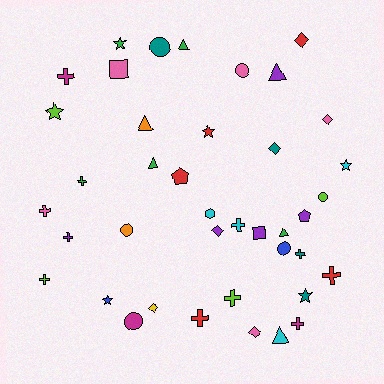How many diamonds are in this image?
There are 6 diamonds.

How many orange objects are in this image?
There are 2 orange objects.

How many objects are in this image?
There are 40 objects.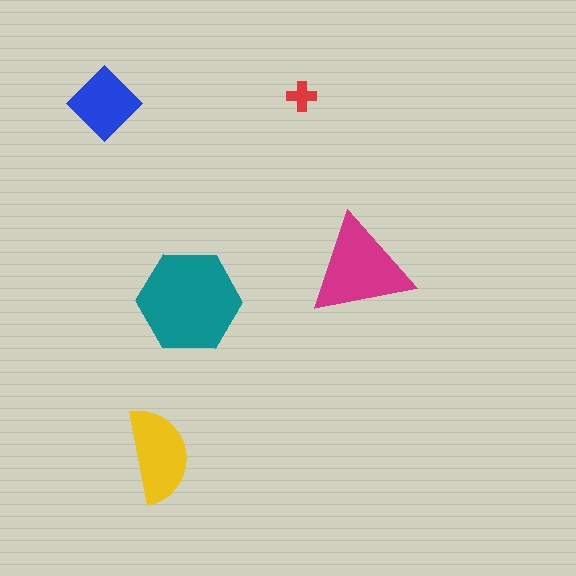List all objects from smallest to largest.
The red cross, the blue diamond, the yellow semicircle, the magenta triangle, the teal hexagon.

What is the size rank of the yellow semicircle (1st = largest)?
3rd.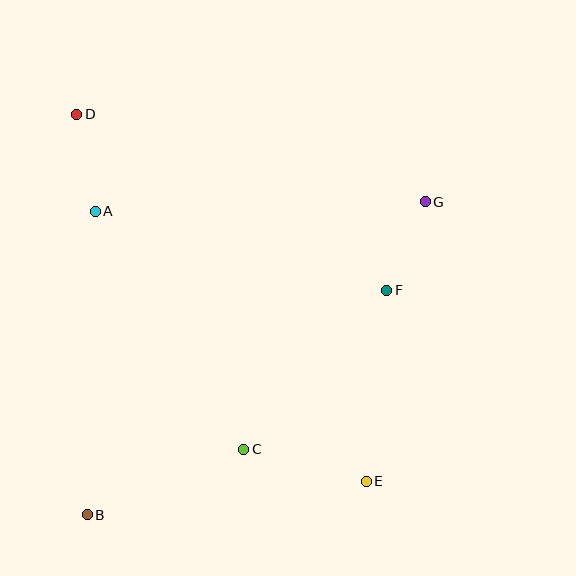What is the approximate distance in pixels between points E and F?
The distance between E and F is approximately 192 pixels.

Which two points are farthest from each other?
Points D and E are farthest from each other.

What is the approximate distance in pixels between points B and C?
The distance between B and C is approximately 170 pixels.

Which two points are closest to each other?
Points F and G are closest to each other.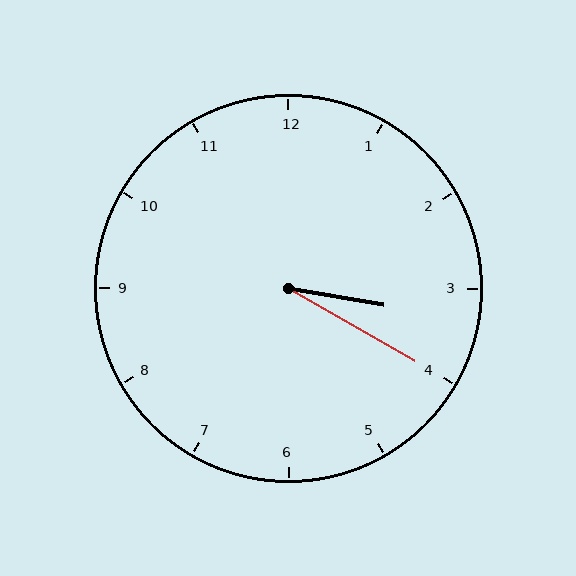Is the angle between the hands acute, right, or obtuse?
It is acute.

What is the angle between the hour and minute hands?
Approximately 20 degrees.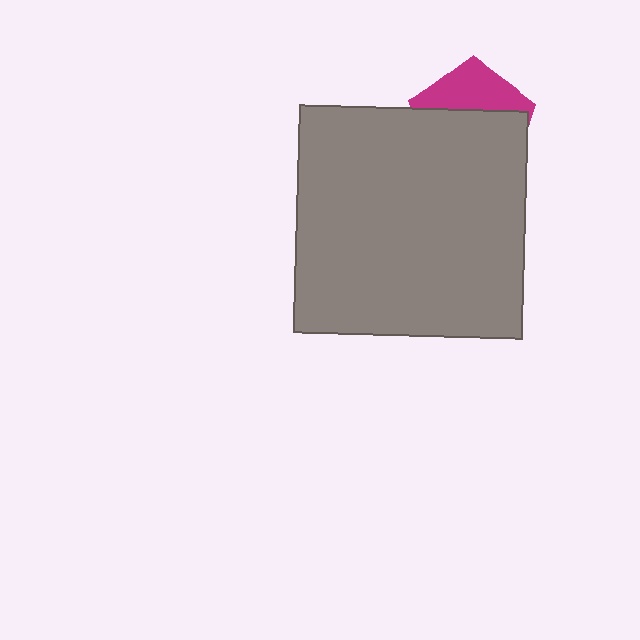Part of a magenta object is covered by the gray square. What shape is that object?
It is a pentagon.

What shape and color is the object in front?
The object in front is a gray square.